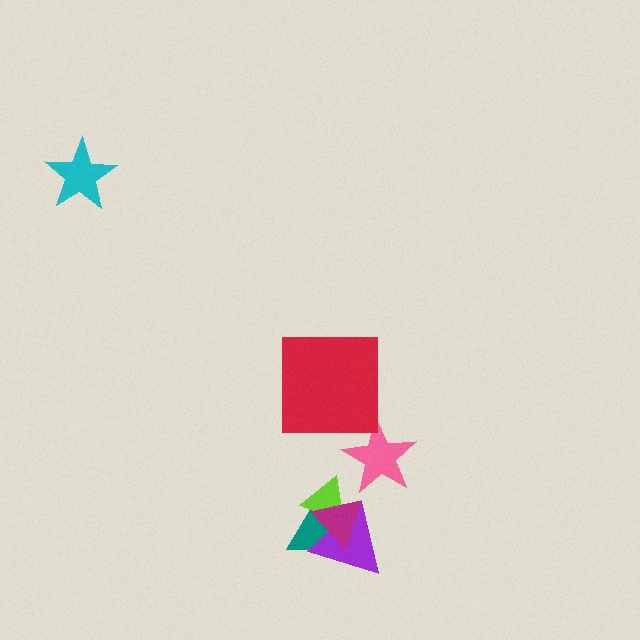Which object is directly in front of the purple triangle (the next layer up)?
The lime triangle is directly in front of the purple triangle.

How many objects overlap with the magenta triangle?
3 objects overlap with the magenta triangle.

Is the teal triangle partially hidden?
Yes, it is partially covered by another shape.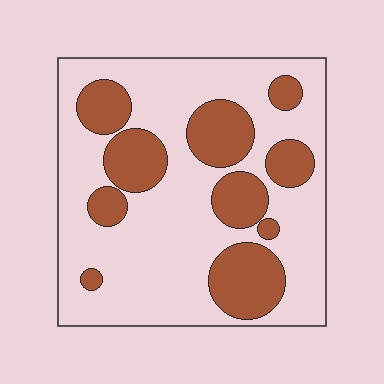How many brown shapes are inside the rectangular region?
10.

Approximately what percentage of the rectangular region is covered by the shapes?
Approximately 30%.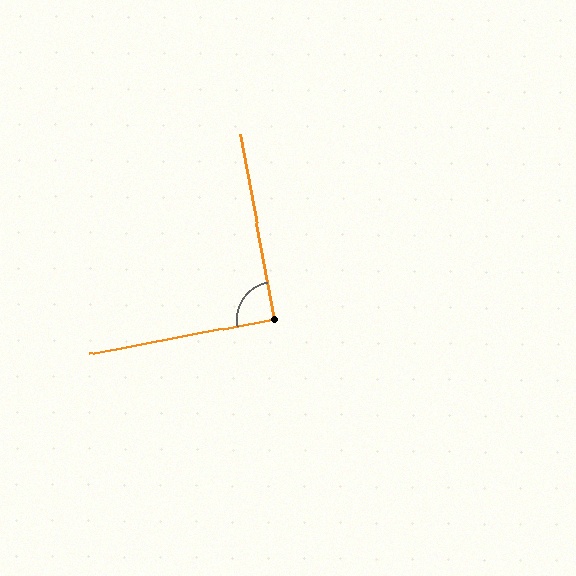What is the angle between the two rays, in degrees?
Approximately 90 degrees.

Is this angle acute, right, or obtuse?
It is approximately a right angle.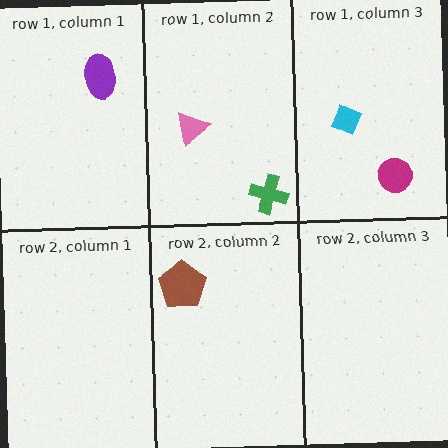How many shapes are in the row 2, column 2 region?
1.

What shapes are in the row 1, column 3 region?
The cyan diamond, the magenta circle.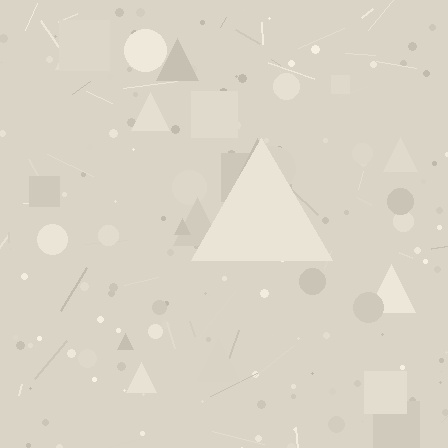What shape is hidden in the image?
A triangle is hidden in the image.